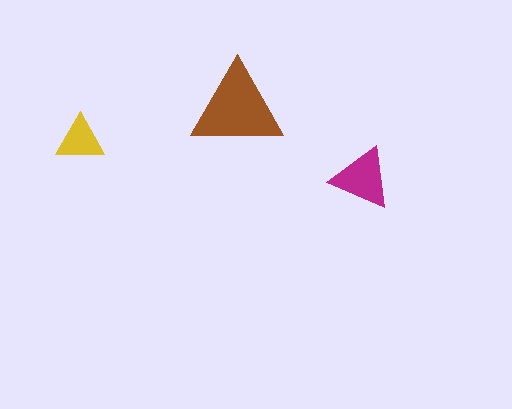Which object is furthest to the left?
The yellow triangle is leftmost.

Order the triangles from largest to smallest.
the brown one, the magenta one, the yellow one.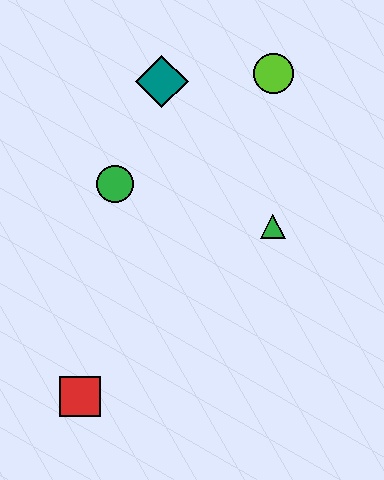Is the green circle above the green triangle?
Yes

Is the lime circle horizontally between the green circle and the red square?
No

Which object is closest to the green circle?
The teal diamond is closest to the green circle.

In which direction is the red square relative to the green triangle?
The red square is to the left of the green triangle.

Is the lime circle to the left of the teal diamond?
No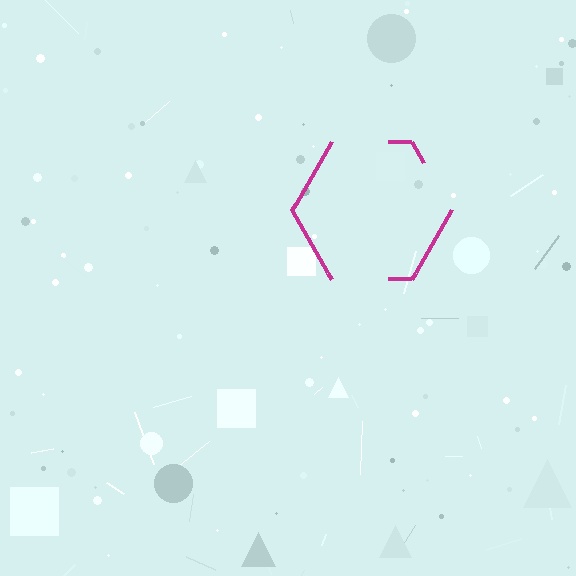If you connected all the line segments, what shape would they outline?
They would outline a hexagon.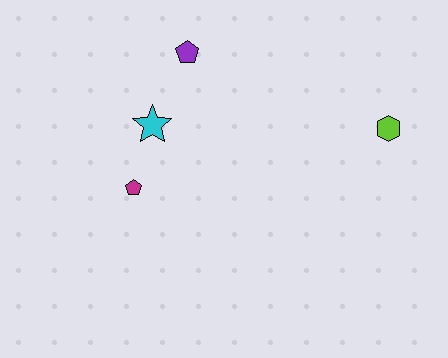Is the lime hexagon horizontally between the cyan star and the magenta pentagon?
No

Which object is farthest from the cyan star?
The lime hexagon is farthest from the cyan star.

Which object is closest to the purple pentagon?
The cyan star is closest to the purple pentagon.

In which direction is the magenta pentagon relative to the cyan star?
The magenta pentagon is below the cyan star.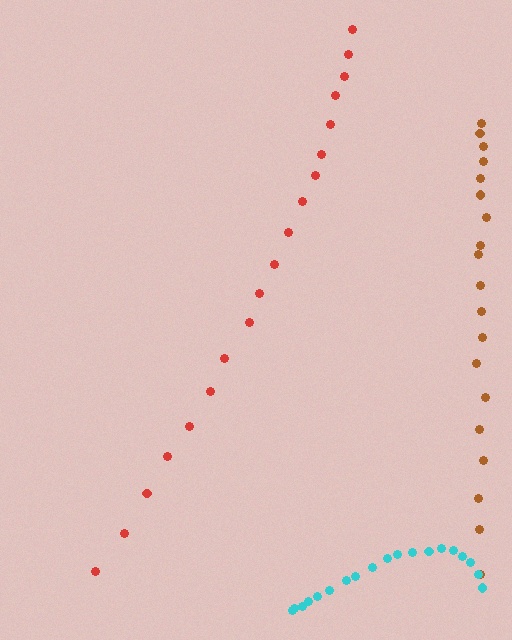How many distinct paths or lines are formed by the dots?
There are 3 distinct paths.